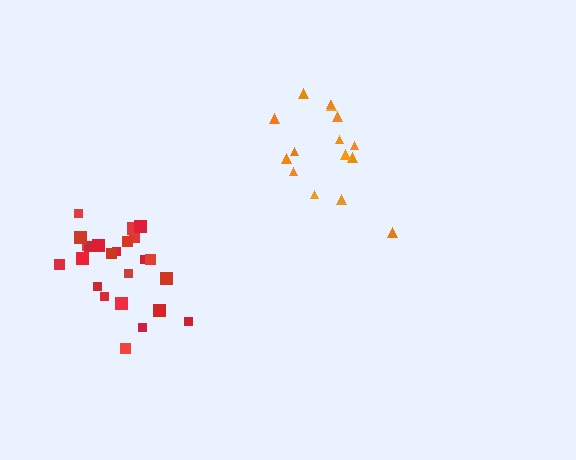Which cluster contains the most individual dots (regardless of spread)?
Red (24).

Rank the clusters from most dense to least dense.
red, orange.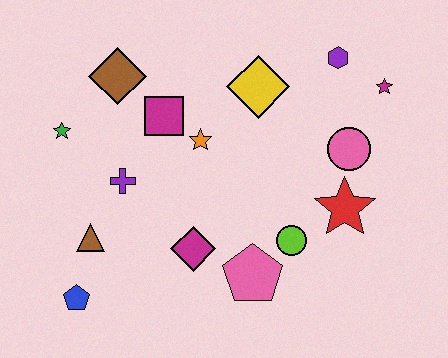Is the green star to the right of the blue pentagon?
No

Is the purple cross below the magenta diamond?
No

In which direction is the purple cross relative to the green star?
The purple cross is to the right of the green star.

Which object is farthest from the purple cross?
The magenta star is farthest from the purple cross.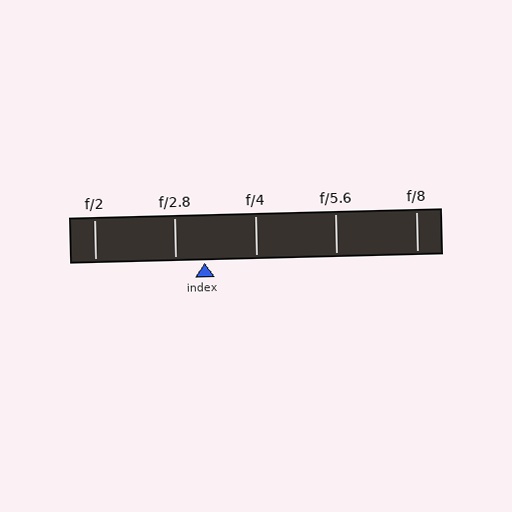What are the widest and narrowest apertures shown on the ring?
The widest aperture shown is f/2 and the narrowest is f/8.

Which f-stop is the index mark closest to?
The index mark is closest to f/2.8.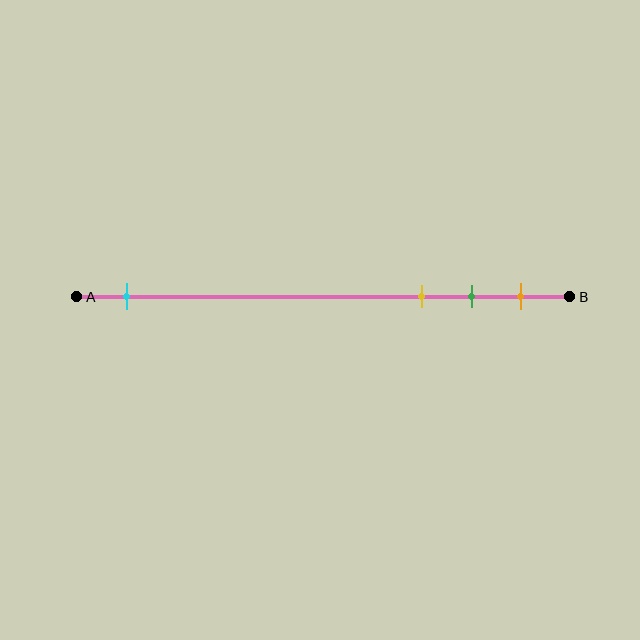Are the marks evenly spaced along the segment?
No, the marks are not evenly spaced.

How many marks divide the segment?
There are 4 marks dividing the segment.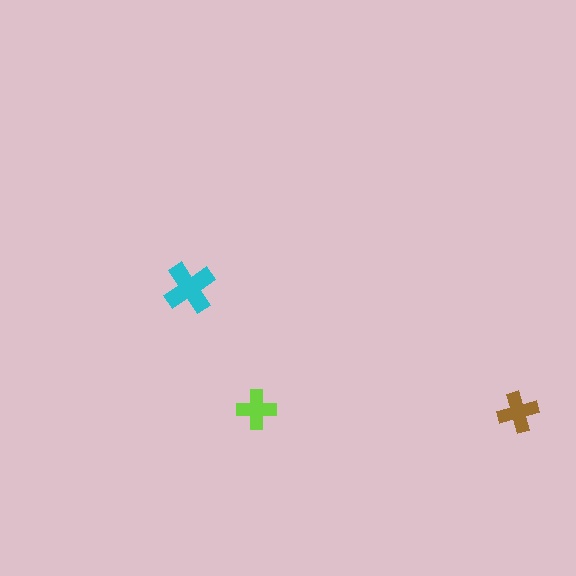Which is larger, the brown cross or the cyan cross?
The cyan one.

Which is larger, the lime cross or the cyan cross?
The cyan one.